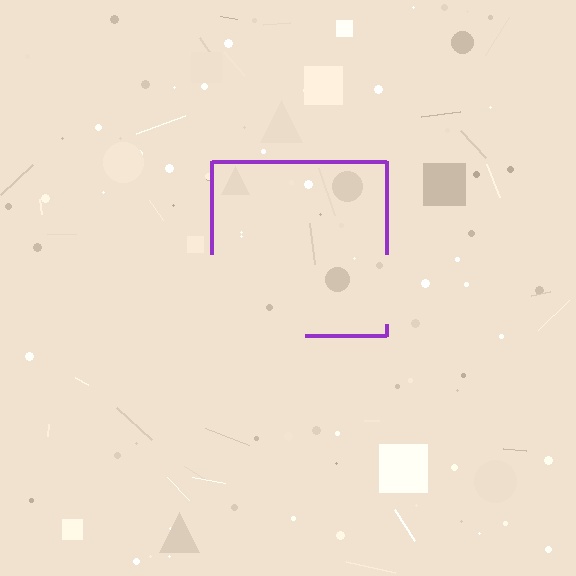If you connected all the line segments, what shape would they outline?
They would outline a square.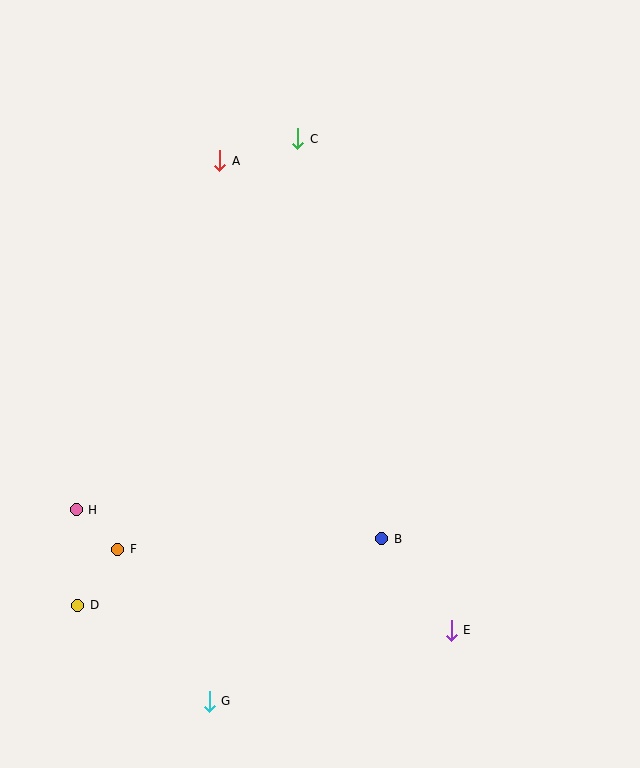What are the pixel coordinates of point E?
Point E is at (451, 630).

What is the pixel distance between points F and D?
The distance between F and D is 69 pixels.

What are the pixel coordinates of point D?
Point D is at (78, 605).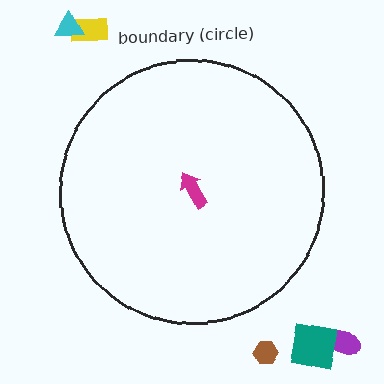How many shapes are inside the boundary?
1 inside, 5 outside.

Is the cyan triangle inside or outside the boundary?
Outside.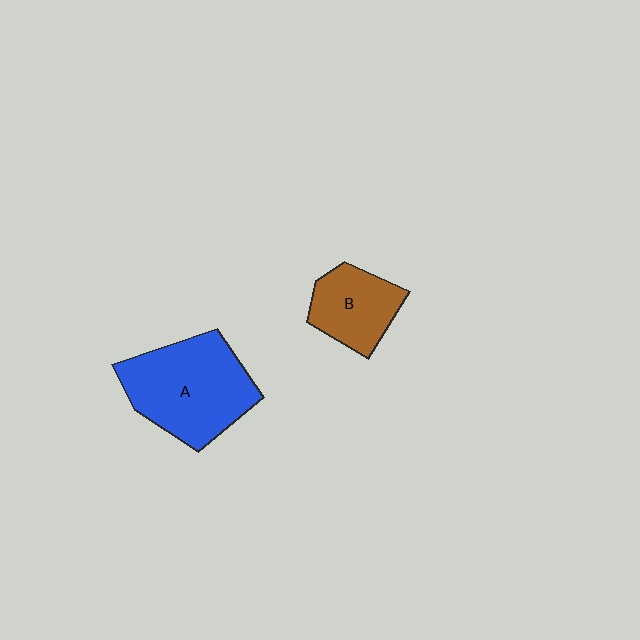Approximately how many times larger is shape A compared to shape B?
Approximately 1.8 times.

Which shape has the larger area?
Shape A (blue).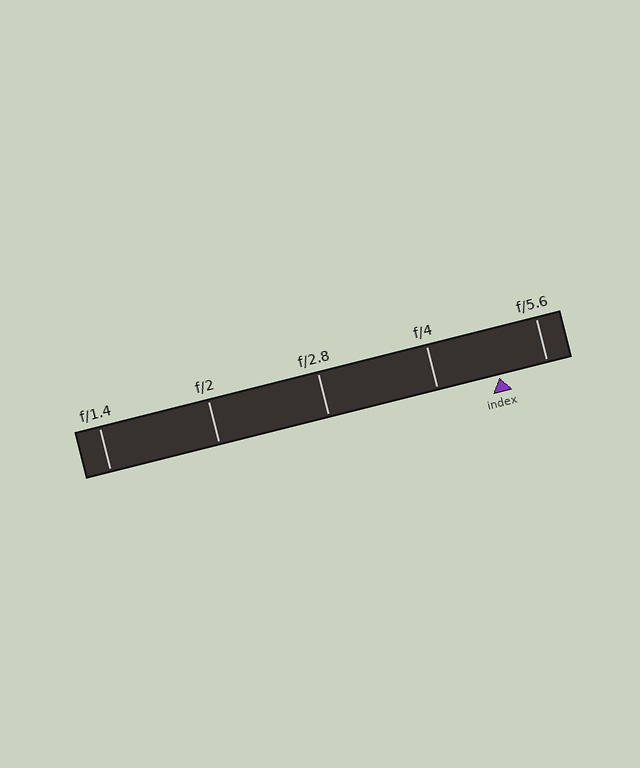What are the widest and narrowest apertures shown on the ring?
The widest aperture shown is f/1.4 and the narrowest is f/5.6.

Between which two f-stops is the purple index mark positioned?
The index mark is between f/4 and f/5.6.